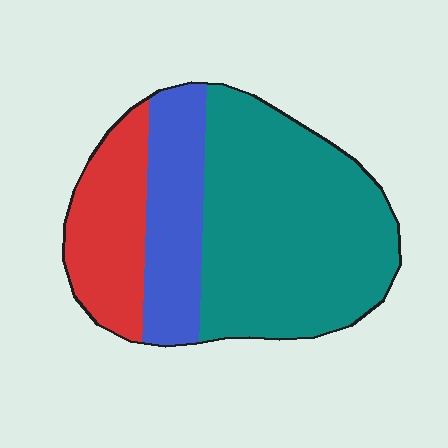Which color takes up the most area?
Teal, at roughly 55%.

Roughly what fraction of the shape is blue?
Blue covers about 20% of the shape.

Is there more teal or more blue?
Teal.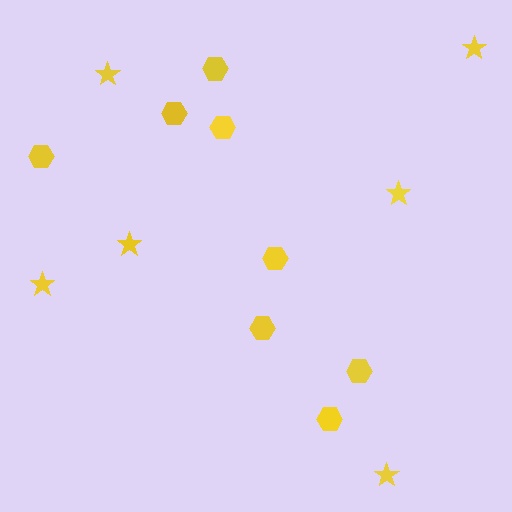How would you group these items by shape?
There are 2 groups: one group of stars (6) and one group of hexagons (8).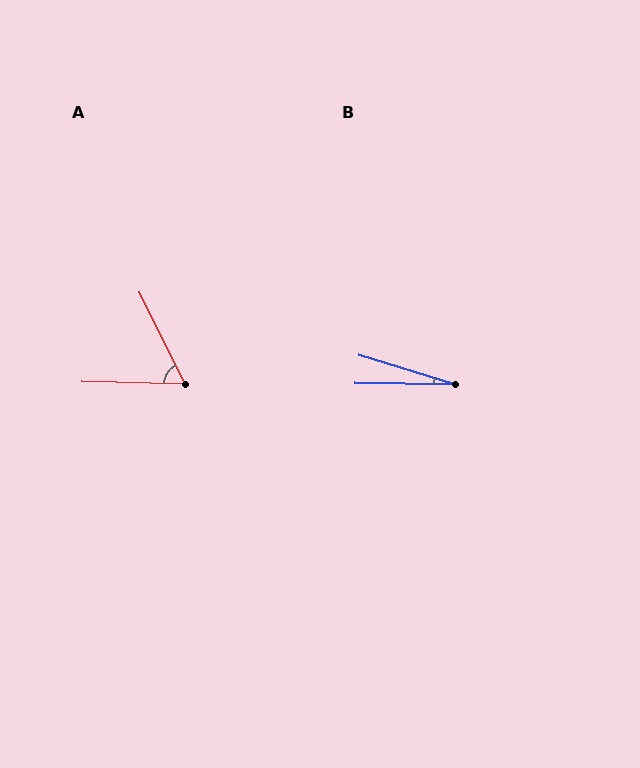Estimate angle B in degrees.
Approximately 16 degrees.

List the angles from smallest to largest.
B (16°), A (63°).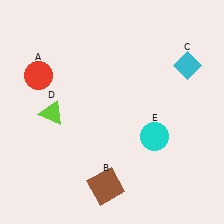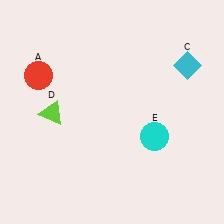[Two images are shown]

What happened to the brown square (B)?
The brown square (B) was removed in Image 2. It was in the bottom-left area of Image 1.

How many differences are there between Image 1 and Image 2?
There is 1 difference between the two images.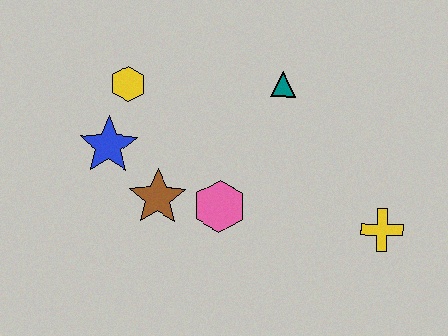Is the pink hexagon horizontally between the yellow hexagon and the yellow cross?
Yes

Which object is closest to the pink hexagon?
The brown star is closest to the pink hexagon.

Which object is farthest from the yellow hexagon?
The yellow cross is farthest from the yellow hexagon.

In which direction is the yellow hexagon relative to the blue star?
The yellow hexagon is above the blue star.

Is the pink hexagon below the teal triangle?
Yes